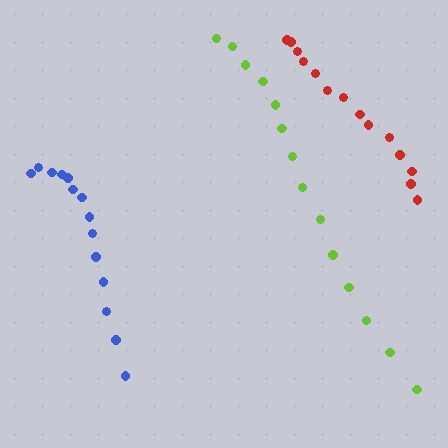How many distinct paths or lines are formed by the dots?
There are 3 distinct paths.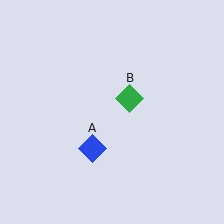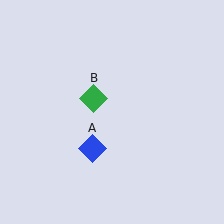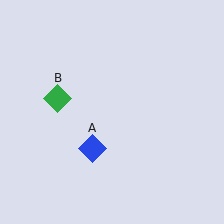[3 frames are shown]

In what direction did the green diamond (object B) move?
The green diamond (object B) moved left.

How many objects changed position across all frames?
1 object changed position: green diamond (object B).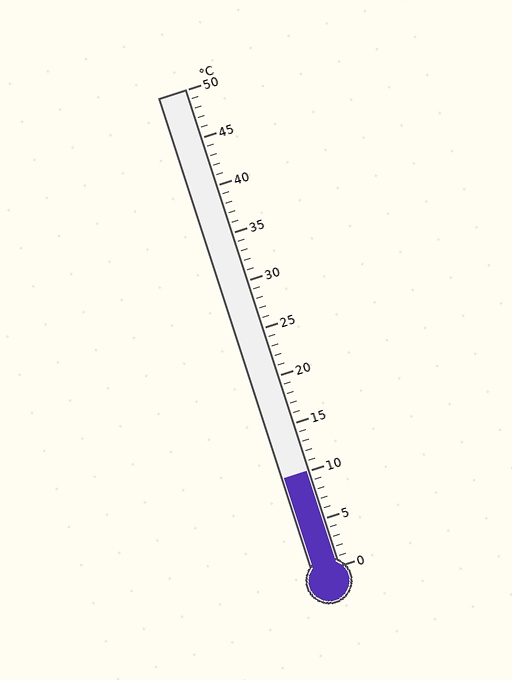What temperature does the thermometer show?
The thermometer shows approximately 10°C.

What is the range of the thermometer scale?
The thermometer scale ranges from 0°C to 50°C.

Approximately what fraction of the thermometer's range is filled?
The thermometer is filled to approximately 20% of its range.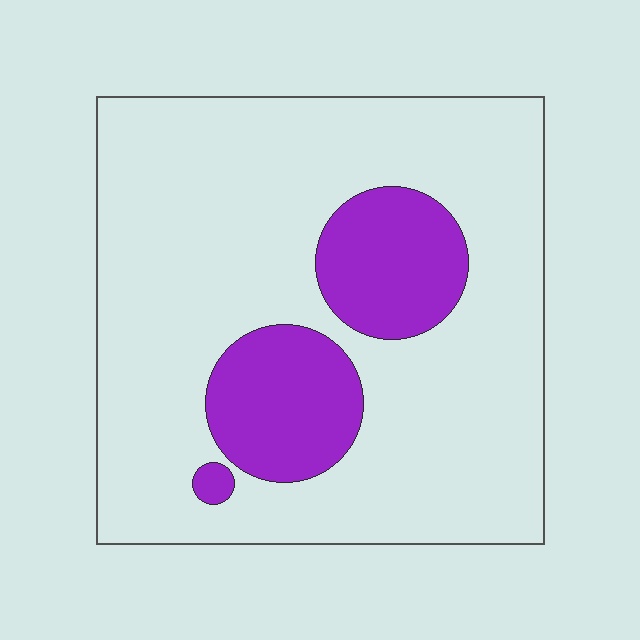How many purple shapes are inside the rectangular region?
3.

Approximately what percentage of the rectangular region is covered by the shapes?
Approximately 20%.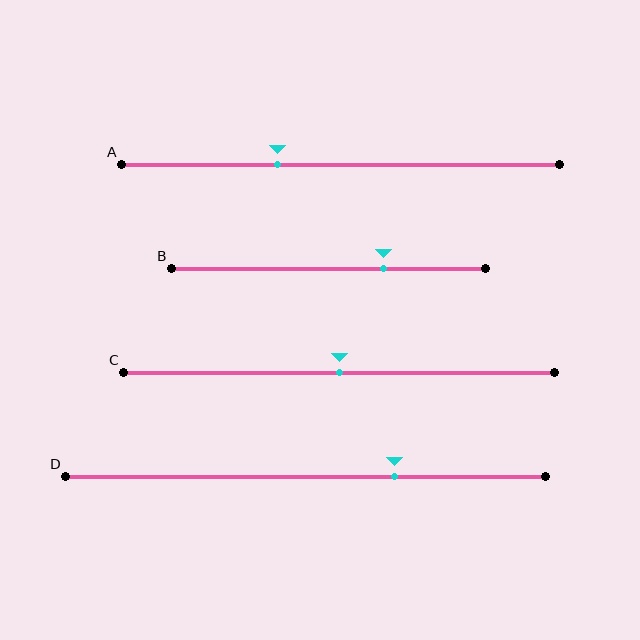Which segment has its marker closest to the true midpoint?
Segment C has its marker closest to the true midpoint.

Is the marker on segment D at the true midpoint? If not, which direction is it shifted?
No, the marker on segment D is shifted to the right by about 18% of the segment length.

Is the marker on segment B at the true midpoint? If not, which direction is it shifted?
No, the marker on segment B is shifted to the right by about 17% of the segment length.